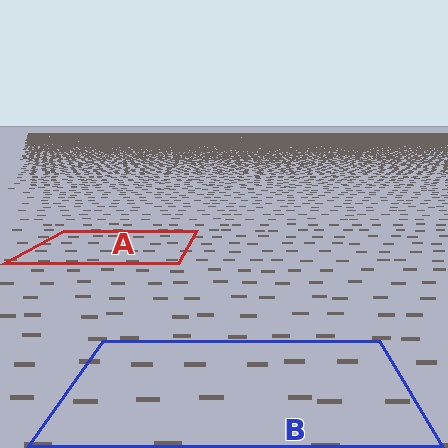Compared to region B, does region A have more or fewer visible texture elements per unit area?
Region A has more texture elements per unit area — they are packed more densely because it is farther away.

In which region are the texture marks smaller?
The texture marks are smaller in region A, because it is farther away.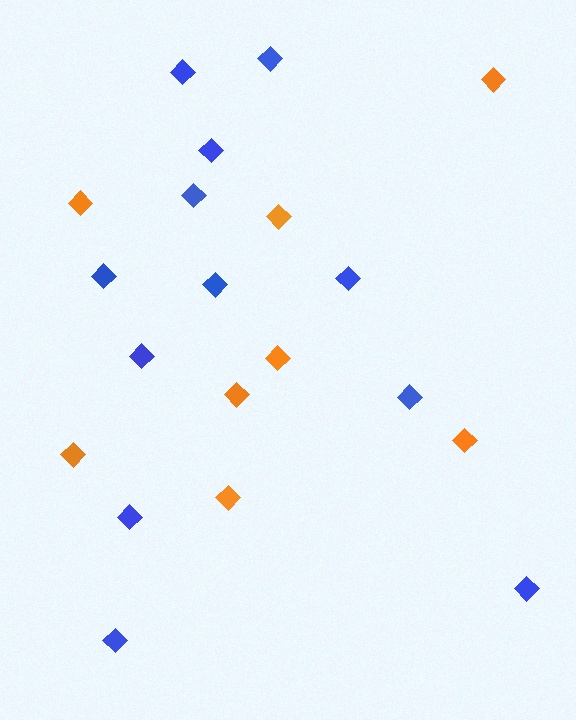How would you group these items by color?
There are 2 groups: one group of orange diamonds (8) and one group of blue diamonds (12).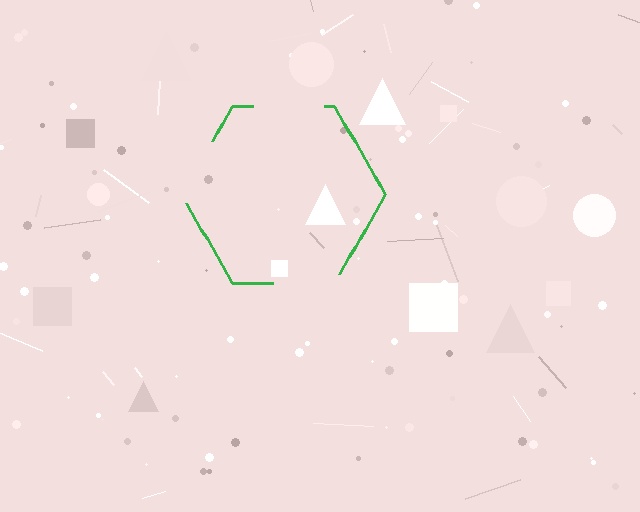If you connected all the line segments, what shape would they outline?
They would outline a hexagon.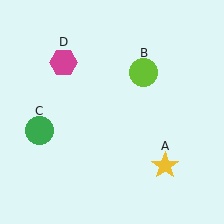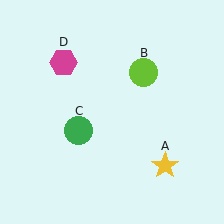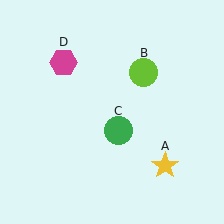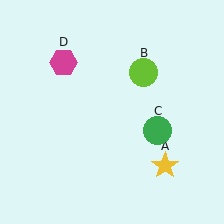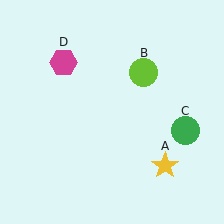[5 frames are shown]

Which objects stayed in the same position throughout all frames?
Yellow star (object A) and lime circle (object B) and magenta hexagon (object D) remained stationary.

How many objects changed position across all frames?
1 object changed position: green circle (object C).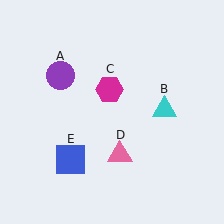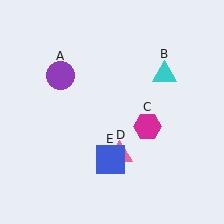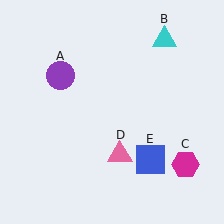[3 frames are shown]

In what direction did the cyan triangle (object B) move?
The cyan triangle (object B) moved up.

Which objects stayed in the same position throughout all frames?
Purple circle (object A) and pink triangle (object D) remained stationary.